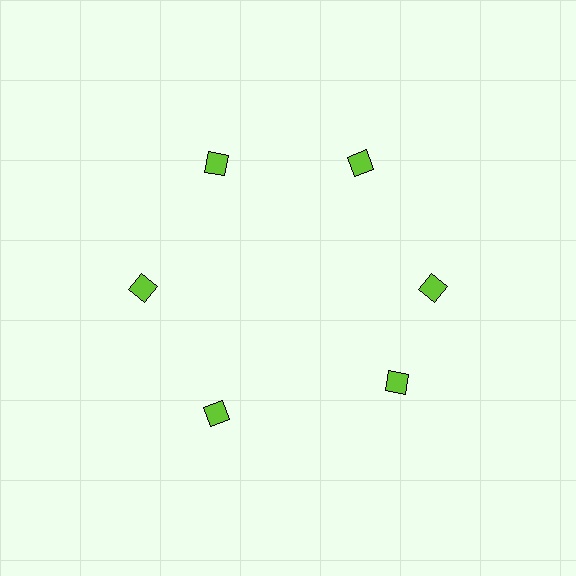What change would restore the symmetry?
The symmetry would be restored by rotating it back into even spacing with its neighbors so that all 6 diamonds sit at equal angles and equal distance from the center.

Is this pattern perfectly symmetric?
No. The 6 lime diamonds are arranged in a ring, but one element near the 5 o'clock position is rotated out of alignment along the ring, breaking the 6-fold rotational symmetry.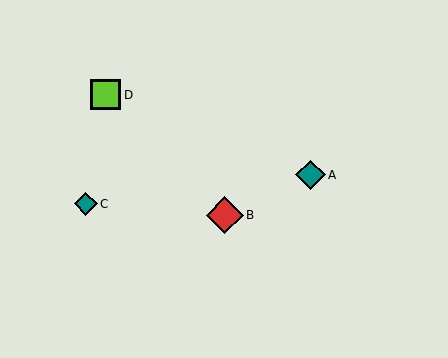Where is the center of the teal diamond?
The center of the teal diamond is at (86, 204).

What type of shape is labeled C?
Shape C is a teal diamond.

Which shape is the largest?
The red diamond (labeled B) is the largest.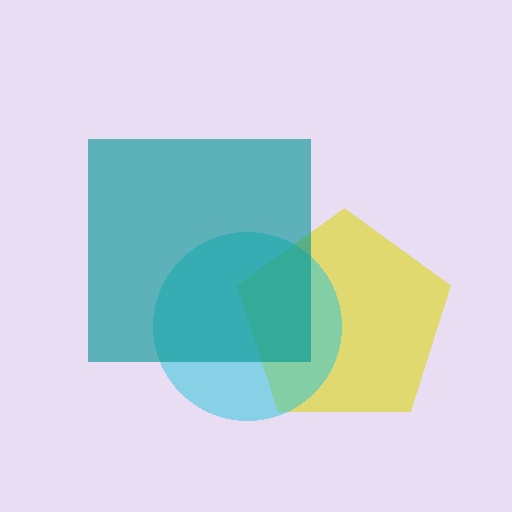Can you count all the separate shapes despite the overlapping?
Yes, there are 3 separate shapes.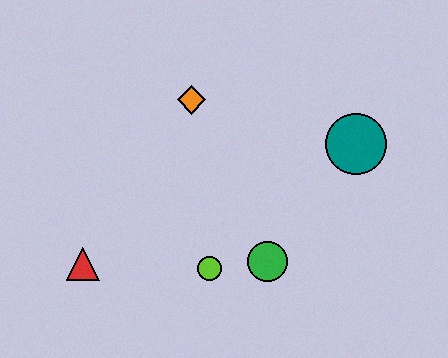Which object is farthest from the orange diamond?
The red triangle is farthest from the orange diamond.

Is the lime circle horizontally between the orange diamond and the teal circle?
Yes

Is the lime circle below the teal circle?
Yes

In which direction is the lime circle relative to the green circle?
The lime circle is to the left of the green circle.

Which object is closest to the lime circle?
The green circle is closest to the lime circle.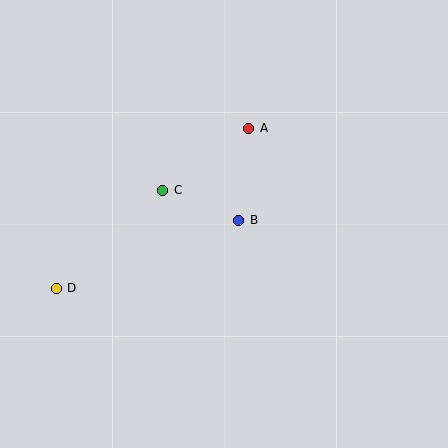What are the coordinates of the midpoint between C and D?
The midpoint between C and D is at (109, 239).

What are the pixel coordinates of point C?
Point C is at (163, 190).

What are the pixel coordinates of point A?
Point A is at (249, 128).